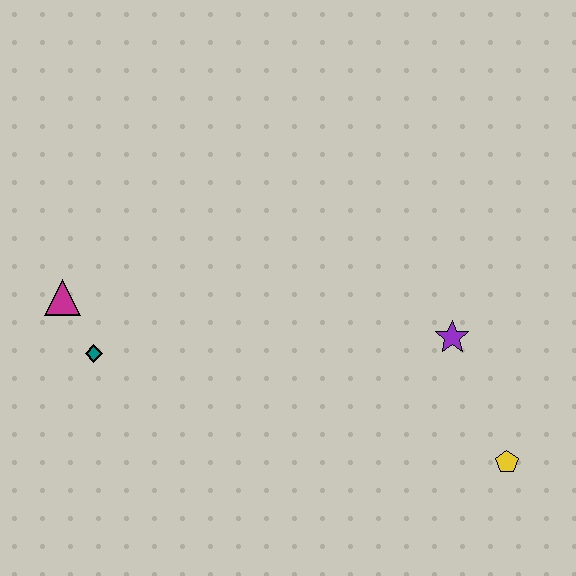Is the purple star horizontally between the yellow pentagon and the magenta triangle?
Yes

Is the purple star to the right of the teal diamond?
Yes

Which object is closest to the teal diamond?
The magenta triangle is closest to the teal diamond.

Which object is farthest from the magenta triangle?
The yellow pentagon is farthest from the magenta triangle.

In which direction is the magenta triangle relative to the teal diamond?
The magenta triangle is above the teal diamond.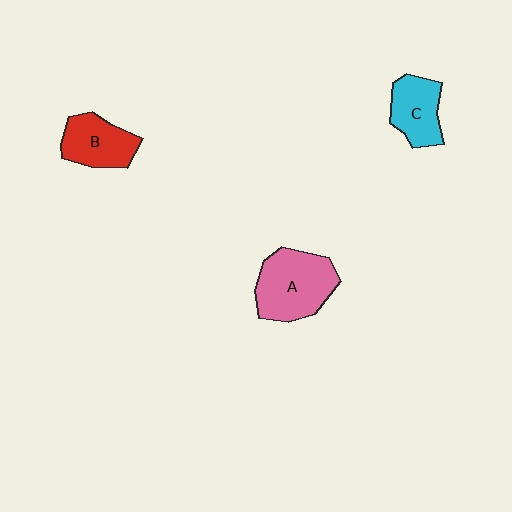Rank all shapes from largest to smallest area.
From largest to smallest: A (pink), B (red), C (cyan).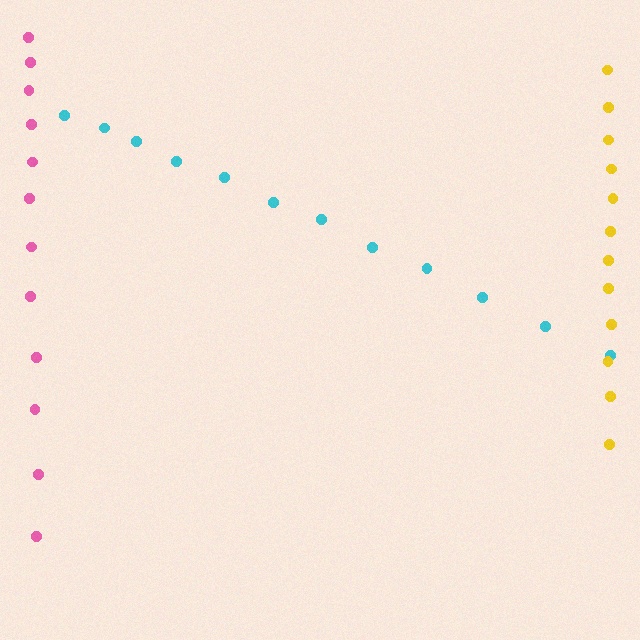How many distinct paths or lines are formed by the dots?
There are 3 distinct paths.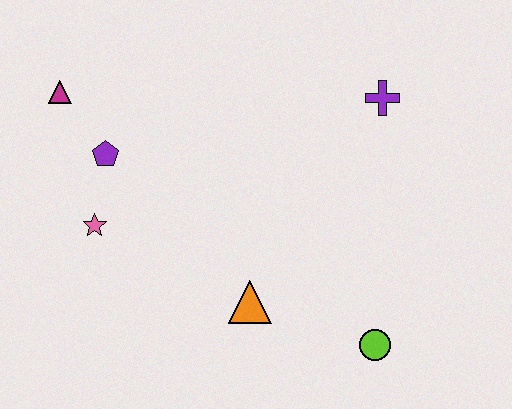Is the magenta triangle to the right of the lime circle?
No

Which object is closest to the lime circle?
The orange triangle is closest to the lime circle.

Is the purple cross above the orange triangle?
Yes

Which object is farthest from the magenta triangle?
The lime circle is farthest from the magenta triangle.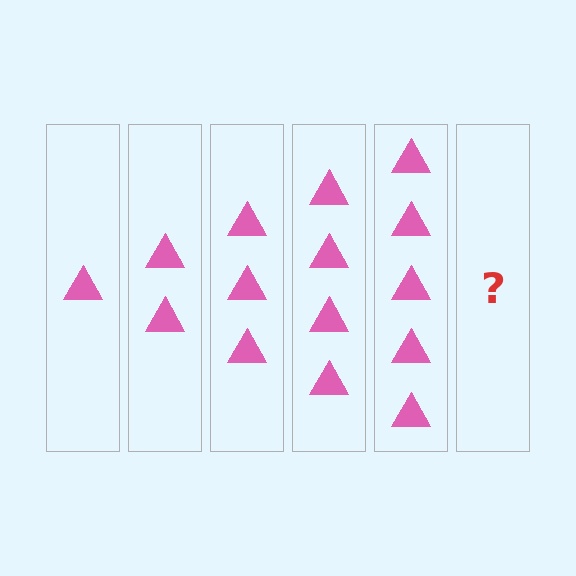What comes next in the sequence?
The next element should be 6 triangles.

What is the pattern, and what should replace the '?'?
The pattern is that each step adds one more triangle. The '?' should be 6 triangles.